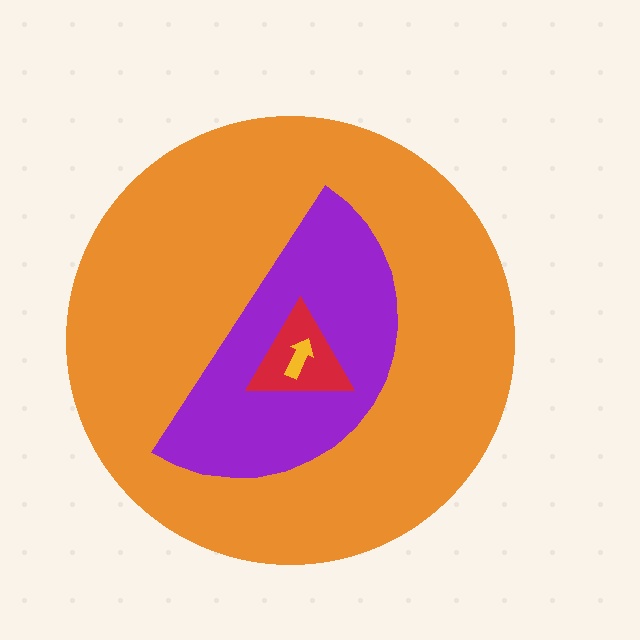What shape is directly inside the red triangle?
The yellow arrow.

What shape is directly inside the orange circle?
The purple semicircle.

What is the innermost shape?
The yellow arrow.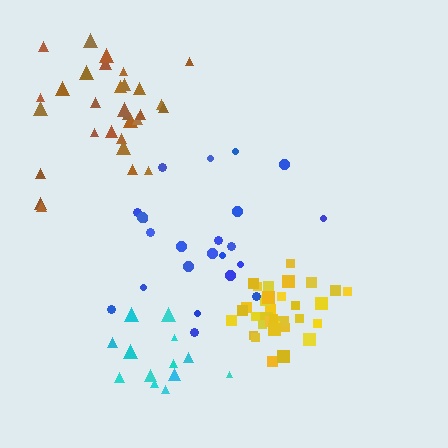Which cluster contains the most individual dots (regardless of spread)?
Yellow (34).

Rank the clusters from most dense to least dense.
yellow, cyan, brown, blue.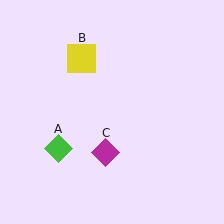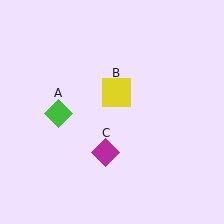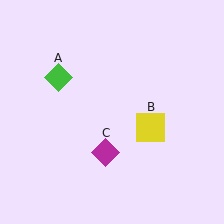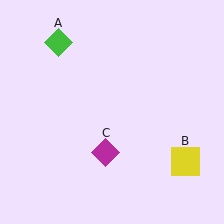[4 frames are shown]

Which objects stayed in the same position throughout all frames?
Magenta diamond (object C) remained stationary.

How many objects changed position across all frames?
2 objects changed position: green diamond (object A), yellow square (object B).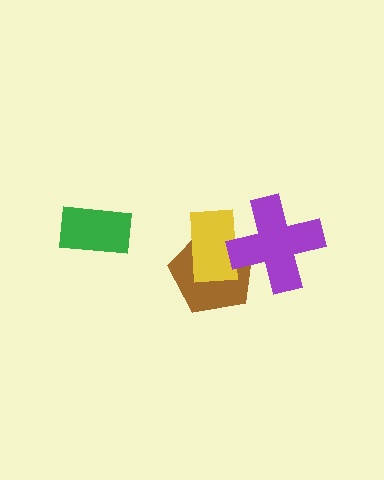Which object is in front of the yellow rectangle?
The purple cross is in front of the yellow rectangle.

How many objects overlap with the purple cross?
2 objects overlap with the purple cross.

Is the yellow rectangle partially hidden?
Yes, it is partially covered by another shape.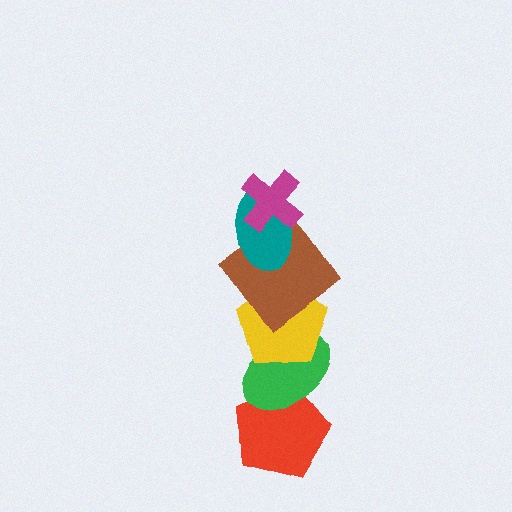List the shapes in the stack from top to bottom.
From top to bottom: the magenta cross, the teal ellipse, the brown diamond, the yellow pentagon, the green ellipse, the red pentagon.